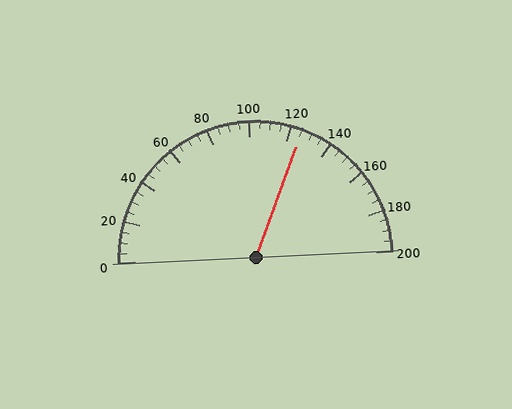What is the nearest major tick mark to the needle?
The nearest major tick mark is 120.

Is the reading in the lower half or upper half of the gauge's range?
The reading is in the upper half of the range (0 to 200).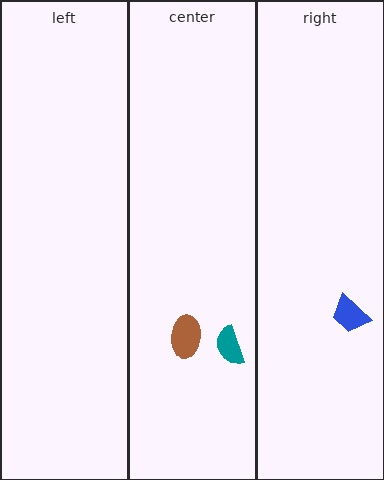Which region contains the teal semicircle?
The center region.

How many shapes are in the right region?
1.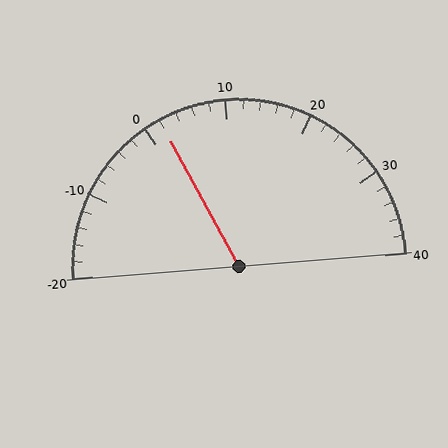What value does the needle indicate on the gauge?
The needle indicates approximately 2.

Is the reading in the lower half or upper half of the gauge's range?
The reading is in the lower half of the range (-20 to 40).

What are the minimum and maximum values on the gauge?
The gauge ranges from -20 to 40.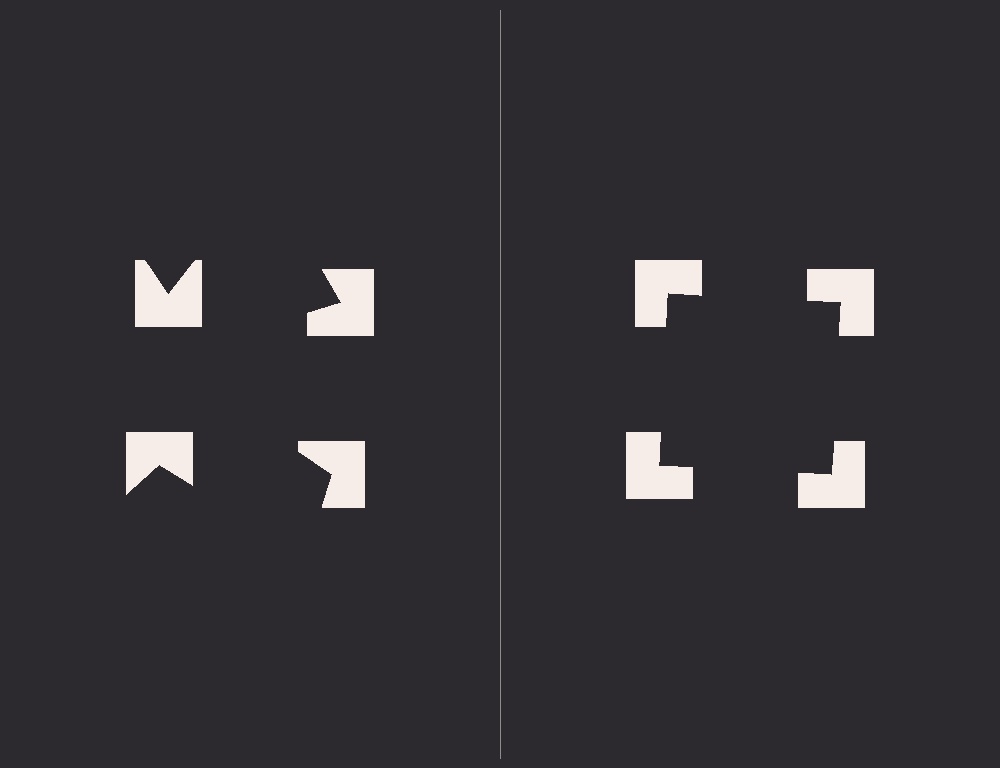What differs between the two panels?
The notched squares are positioned identically on both sides; only the wedge orientations differ. On the right they align to a square; on the left they are misaligned.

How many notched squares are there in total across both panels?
8 — 4 on each side.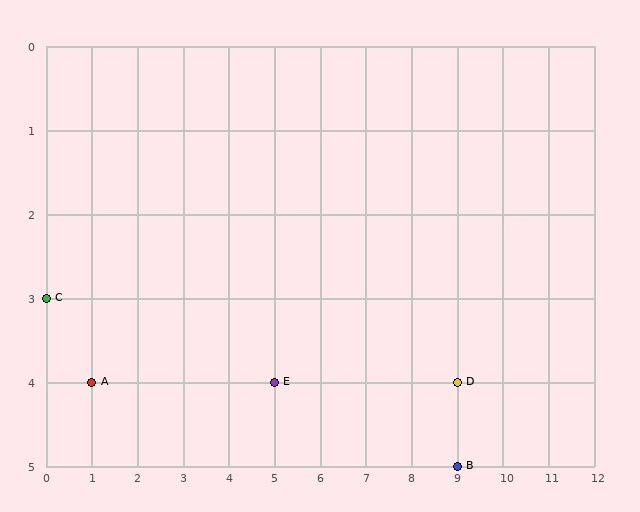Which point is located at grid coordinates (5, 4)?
Point E is at (5, 4).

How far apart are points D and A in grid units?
Points D and A are 8 columns apart.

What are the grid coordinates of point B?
Point B is at grid coordinates (9, 5).